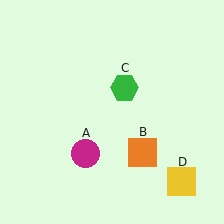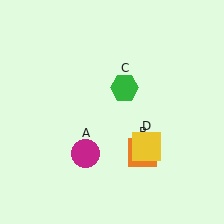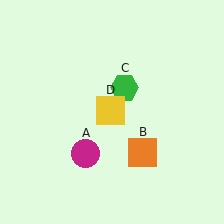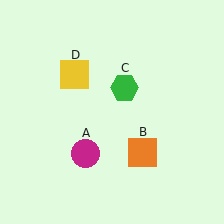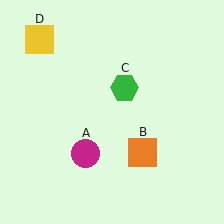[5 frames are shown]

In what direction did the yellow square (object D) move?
The yellow square (object D) moved up and to the left.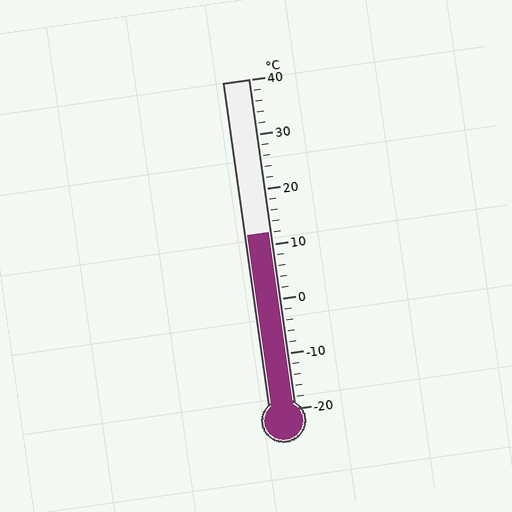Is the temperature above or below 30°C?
The temperature is below 30°C.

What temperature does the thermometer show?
The thermometer shows approximately 12°C.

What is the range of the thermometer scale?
The thermometer scale ranges from -20°C to 40°C.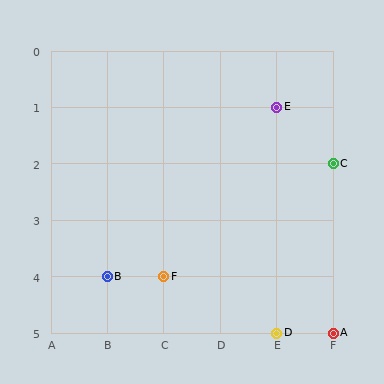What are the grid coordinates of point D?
Point D is at grid coordinates (E, 5).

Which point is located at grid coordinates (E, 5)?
Point D is at (E, 5).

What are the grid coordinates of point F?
Point F is at grid coordinates (C, 4).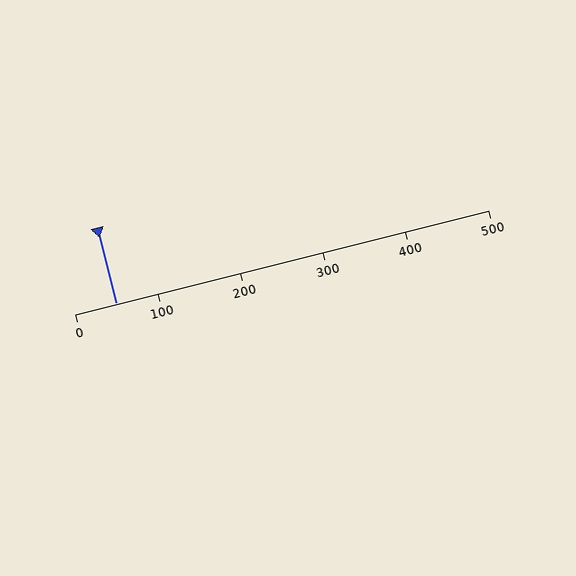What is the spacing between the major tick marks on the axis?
The major ticks are spaced 100 apart.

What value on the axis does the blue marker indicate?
The marker indicates approximately 50.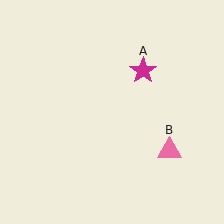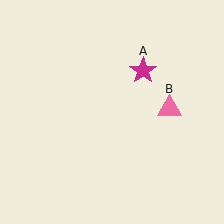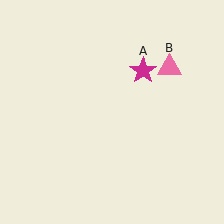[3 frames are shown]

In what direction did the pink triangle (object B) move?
The pink triangle (object B) moved up.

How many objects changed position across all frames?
1 object changed position: pink triangle (object B).